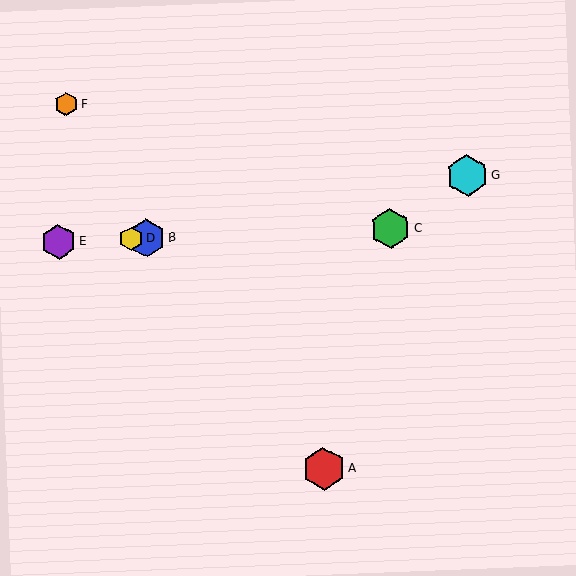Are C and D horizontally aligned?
Yes, both are at y≈229.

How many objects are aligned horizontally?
4 objects (B, C, D, E) are aligned horizontally.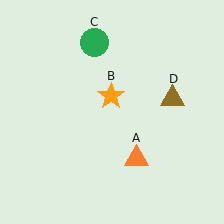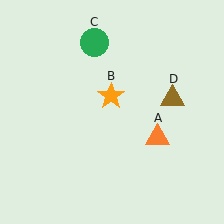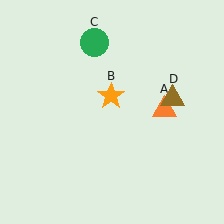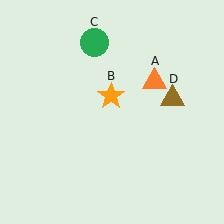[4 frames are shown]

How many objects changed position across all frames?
1 object changed position: orange triangle (object A).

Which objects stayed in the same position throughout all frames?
Orange star (object B) and green circle (object C) and brown triangle (object D) remained stationary.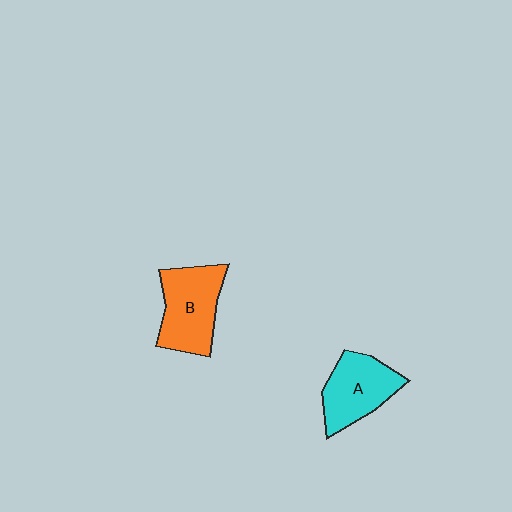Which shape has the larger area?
Shape B (orange).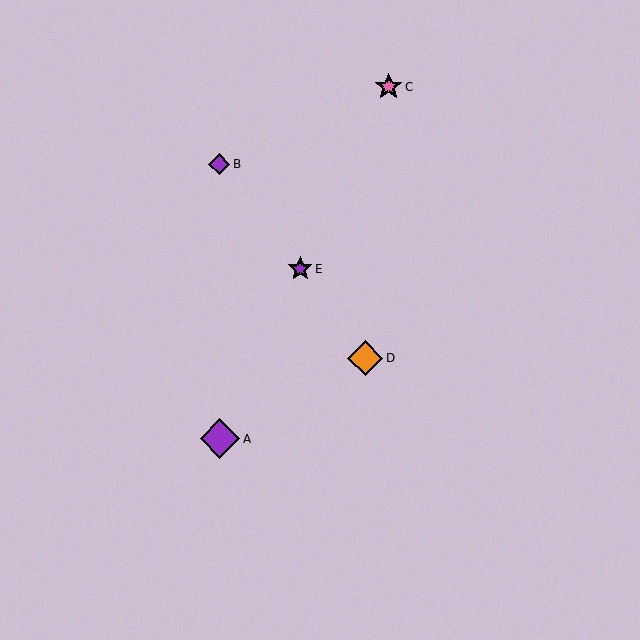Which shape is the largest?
The purple diamond (labeled A) is the largest.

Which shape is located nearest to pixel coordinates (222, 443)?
The purple diamond (labeled A) at (220, 439) is nearest to that location.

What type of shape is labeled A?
Shape A is a purple diamond.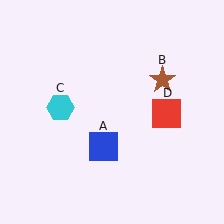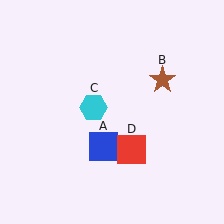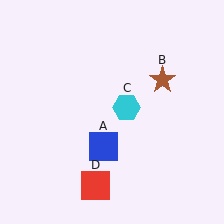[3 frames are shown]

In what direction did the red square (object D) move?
The red square (object D) moved down and to the left.